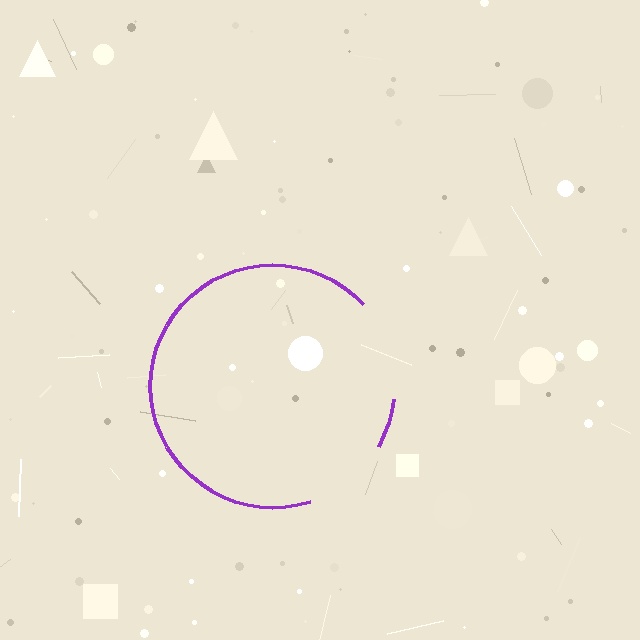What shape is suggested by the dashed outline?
The dashed outline suggests a circle.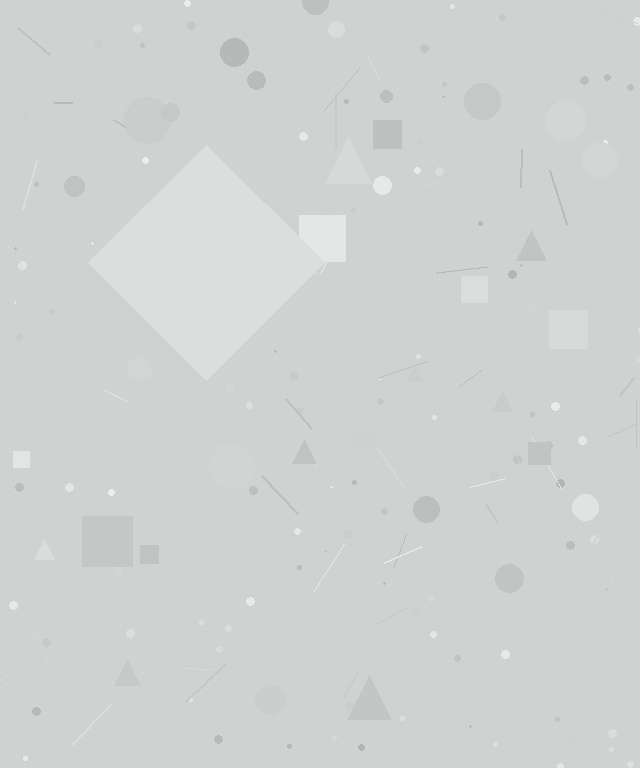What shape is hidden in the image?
A diamond is hidden in the image.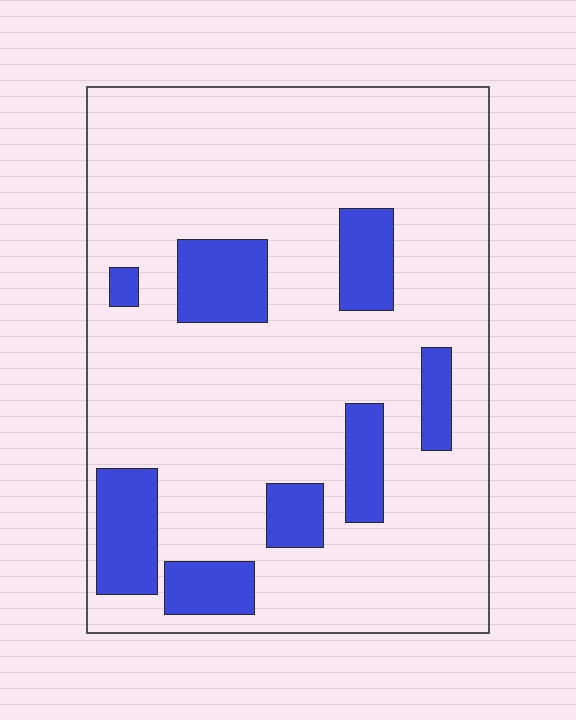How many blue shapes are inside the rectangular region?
8.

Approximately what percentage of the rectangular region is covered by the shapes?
Approximately 20%.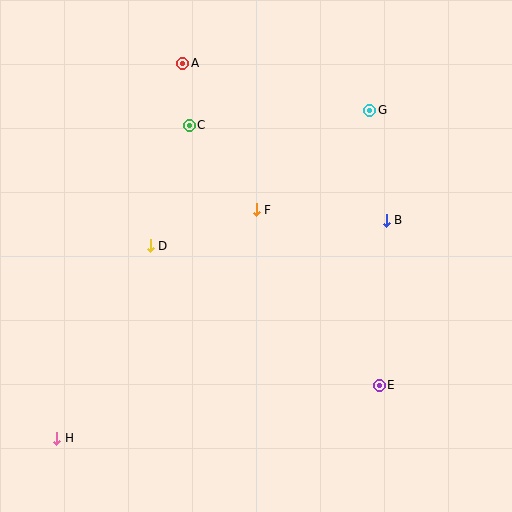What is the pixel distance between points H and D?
The distance between H and D is 214 pixels.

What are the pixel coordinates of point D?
Point D is at (150, 246).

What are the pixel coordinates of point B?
Point B is at (386, 220).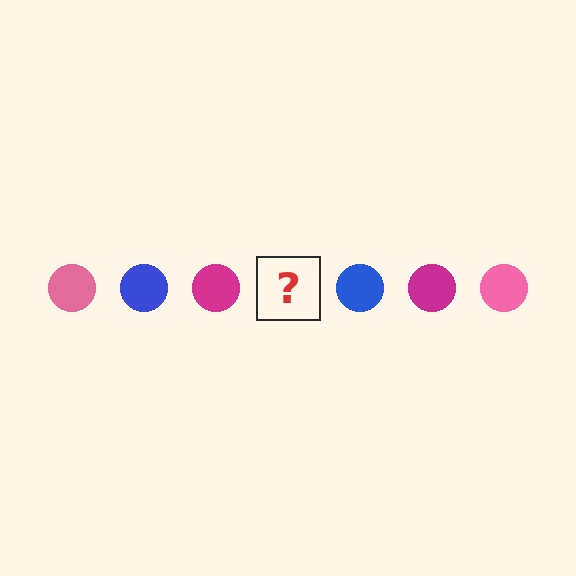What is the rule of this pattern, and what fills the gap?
The rule is that the pattern cycles through pink, blue, magenta circles. The gap should be filled with a pink circle.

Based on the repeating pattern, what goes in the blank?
The blank should be a pink circle.